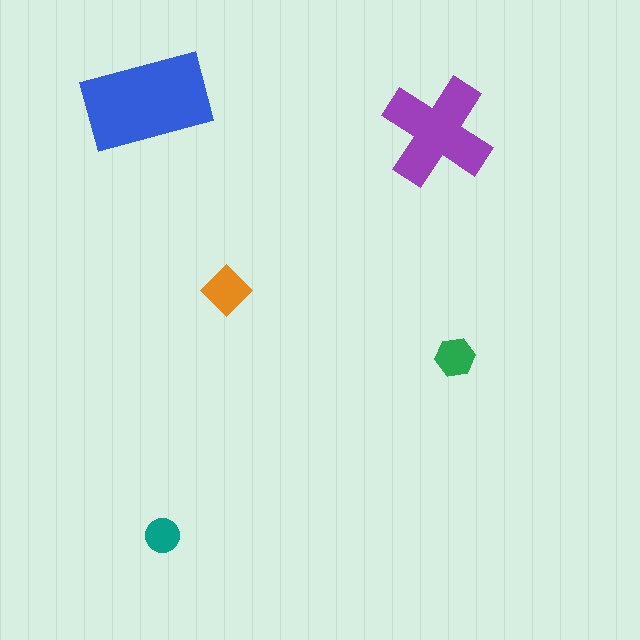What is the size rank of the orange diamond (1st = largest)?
3rd.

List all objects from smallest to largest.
The teal circle, the green hexagon, the orange diamond, the purple cross, the blue rectangle.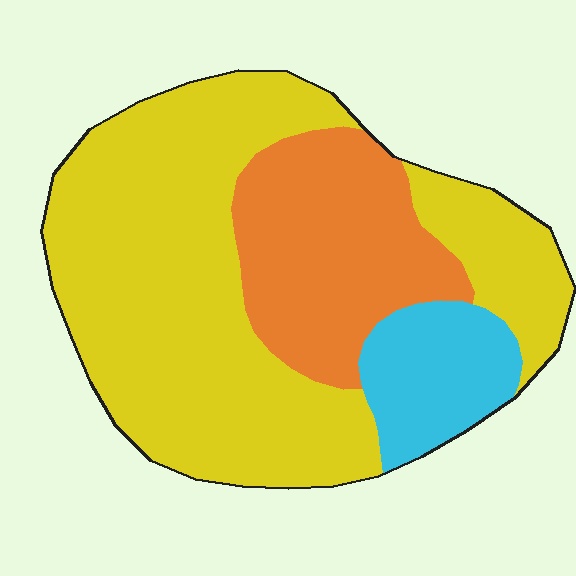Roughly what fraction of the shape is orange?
Orange takes up about one quarter (1/4) of the shape.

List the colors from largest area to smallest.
From largest to smallest: yellow, orange, cyan.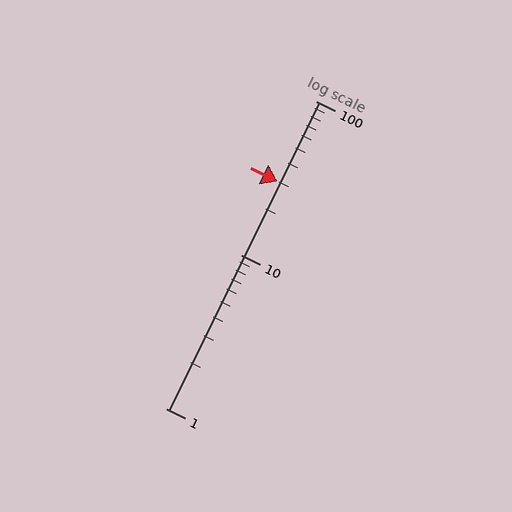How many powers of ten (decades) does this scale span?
The scale spans 2 decades, from 1 to 100.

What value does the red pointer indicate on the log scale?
The pointer indicates approximately 30.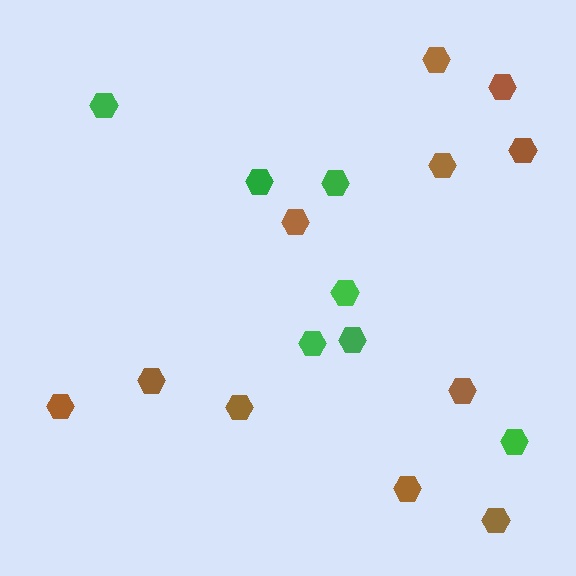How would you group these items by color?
There are 2 groups: one group of brown hexagons (11) and one group of green hexagons (7).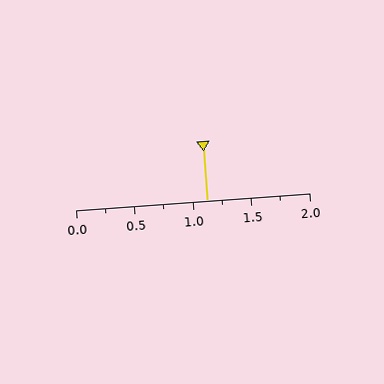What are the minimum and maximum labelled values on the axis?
The axis runs from 0.0 to 2.0.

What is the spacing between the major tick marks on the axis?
The major ticks are spaced 0.5 apart.